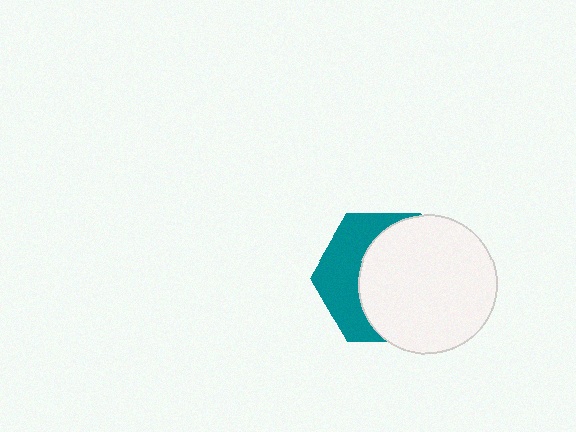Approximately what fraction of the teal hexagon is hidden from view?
Roughly 62% of the teal hexagon is hidden behind the white circle.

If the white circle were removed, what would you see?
You would see the complete teal hexagon.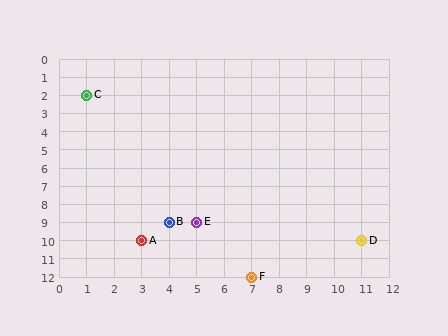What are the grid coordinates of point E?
Point E is at grid coordinates (5, 9).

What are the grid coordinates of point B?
Point B is at grid coordinates (4, 9).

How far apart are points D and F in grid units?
Points D and F are 4 columns and 2 rows apart (about 4.5 grid units diagonally).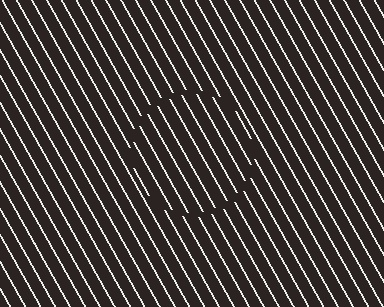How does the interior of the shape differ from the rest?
The interior of the shape contains the same grating, shifted by half a period — the contour is defined by the phase discontinuity where line-ends from the inner and outer gratings abut.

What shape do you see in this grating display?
An illusory circle. The interior of the shape contains the same grating, shifted by half a period — the contour is defined by the phase discontinuity where line-ends from the inner and outer gratings abut.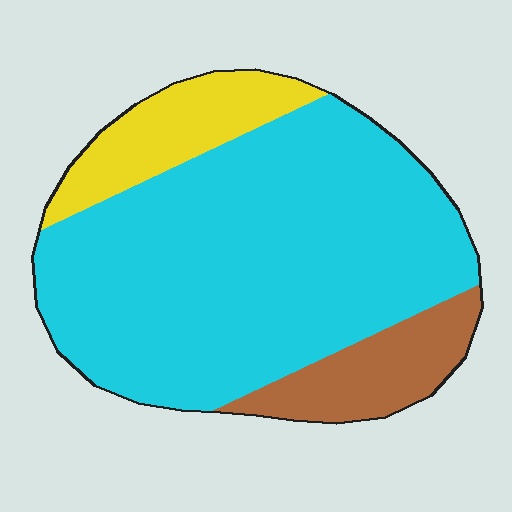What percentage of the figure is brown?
Brown covers about 15% of the figure.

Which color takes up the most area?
Cyan, at roughly 75%.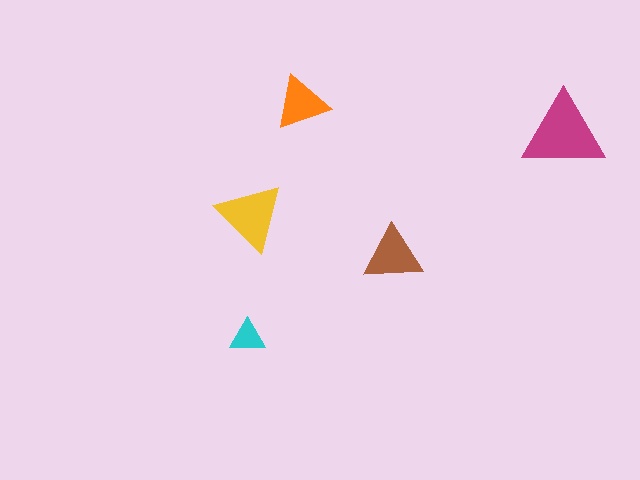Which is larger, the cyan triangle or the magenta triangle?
The magenta one.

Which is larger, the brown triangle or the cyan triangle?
The brown one.